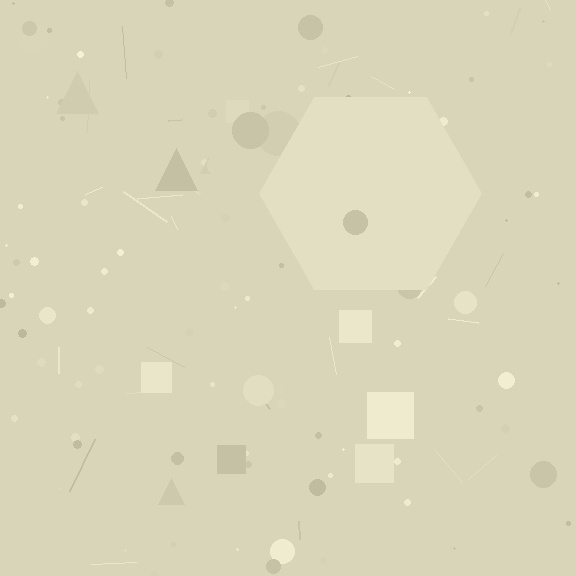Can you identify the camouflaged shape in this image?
The camouflaged shape is a hexagon.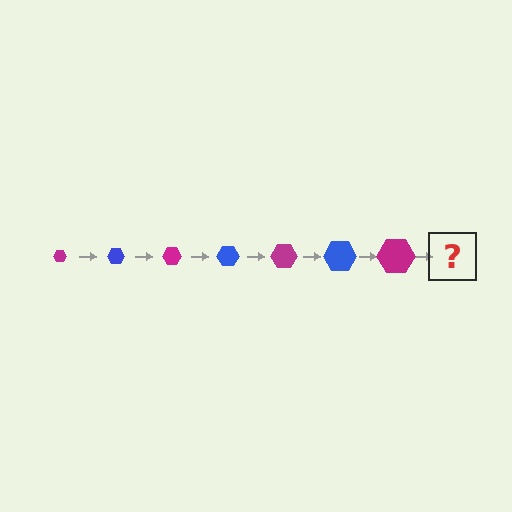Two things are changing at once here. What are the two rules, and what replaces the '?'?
The two rules are that the hexagon grows larger each step and the color cycles through magenta and blue. The '?' should be a blue hexagon, larger than the previous one.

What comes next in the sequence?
The next element should be a blue hexagon, larger than the previous one.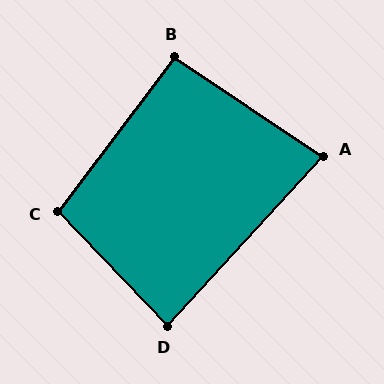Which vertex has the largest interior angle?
C, at approximately 99 degrees.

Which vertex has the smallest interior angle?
A, at approximately 81 degrees.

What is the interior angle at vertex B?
Approximately 93 degrees (approximately right).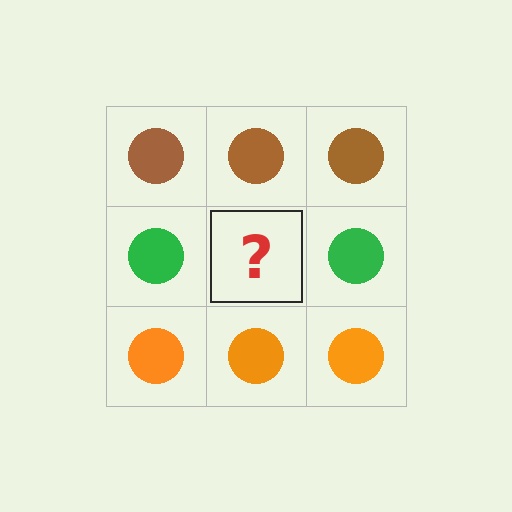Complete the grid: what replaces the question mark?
The question mark should be replaced with a green circle.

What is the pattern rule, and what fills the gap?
The rule is that each row has a consistent color. The gap should be filled with a green circle.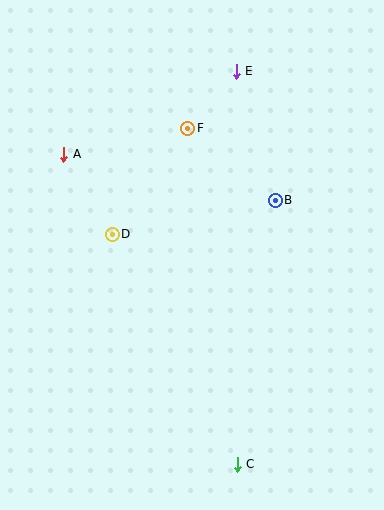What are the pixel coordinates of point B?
Point B is at (275, 200).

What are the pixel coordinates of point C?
Point C is at (237, 464).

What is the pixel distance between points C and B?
The distance between C and B is 266 pixels.